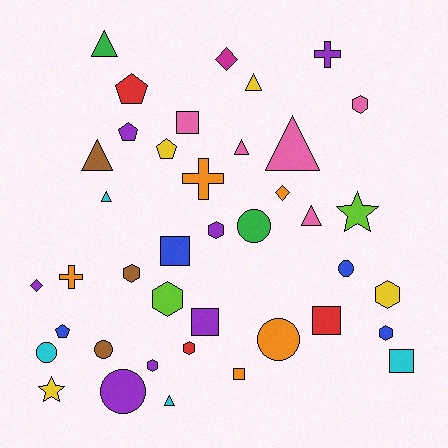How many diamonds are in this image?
There are 3 diamonds.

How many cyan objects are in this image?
There are 4 cyan objects.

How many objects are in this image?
There are 40 objects.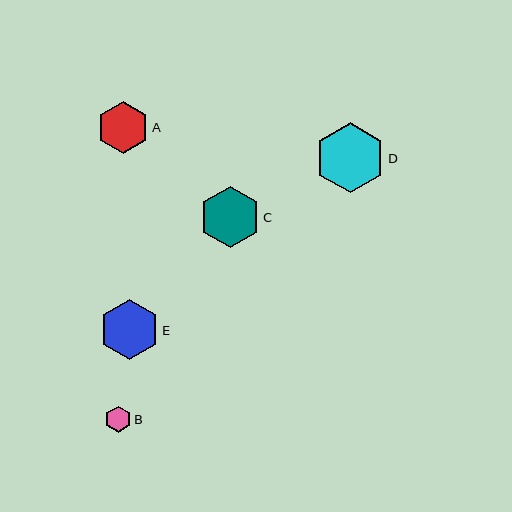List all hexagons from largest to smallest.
From largest to smallest: D, C, E, A, B.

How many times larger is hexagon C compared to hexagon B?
Hexagon C is approximately 2.3 times the size of hexagon B.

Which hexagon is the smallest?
Hexagon B is the smallest with a size of approximately 26 pixels.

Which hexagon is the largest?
Hexagon D is the largest with a size of approximately 70 pixels.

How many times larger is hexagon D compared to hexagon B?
Hexagon D is approximately 2.7 times the size of hexagon B.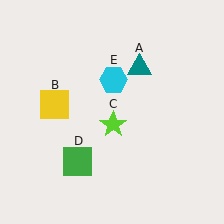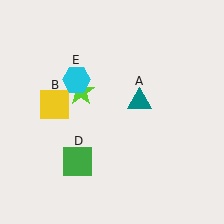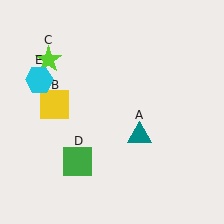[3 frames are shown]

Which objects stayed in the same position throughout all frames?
Yellow square (object B) and green square (object D) remained stationary.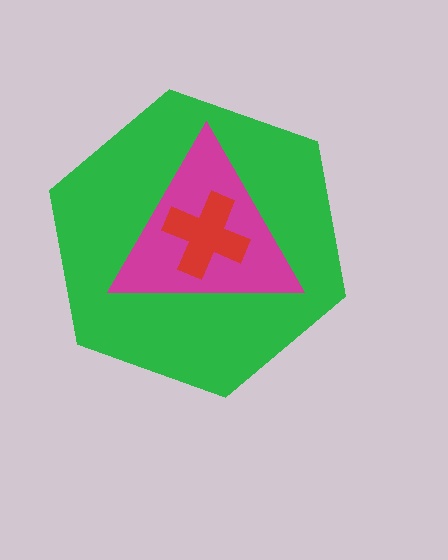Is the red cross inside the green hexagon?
Yes.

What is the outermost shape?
The green hexagon.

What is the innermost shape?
The red cross.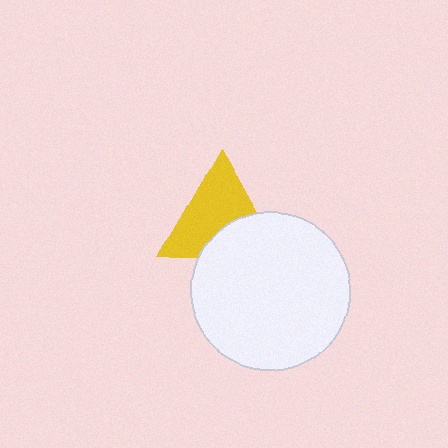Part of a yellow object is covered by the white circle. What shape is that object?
It is a triangle.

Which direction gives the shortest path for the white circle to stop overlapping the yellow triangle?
Moving down gives the shortest separation.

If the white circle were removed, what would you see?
You would see the complete yellow triangle.